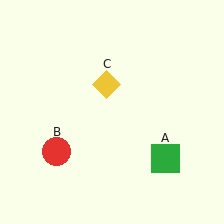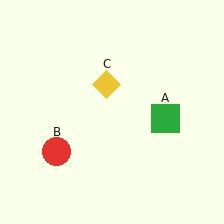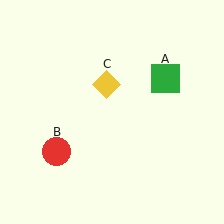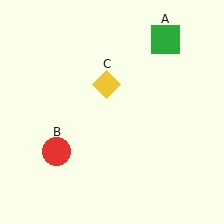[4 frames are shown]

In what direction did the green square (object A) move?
The green square (object A) moved up.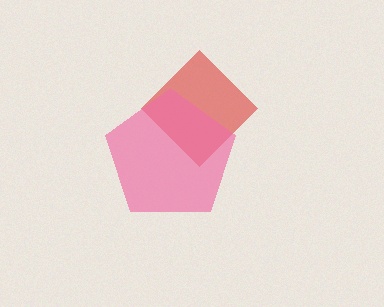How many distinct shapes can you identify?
There are 2 distinct shapes: a red diamond, a pink pentagon.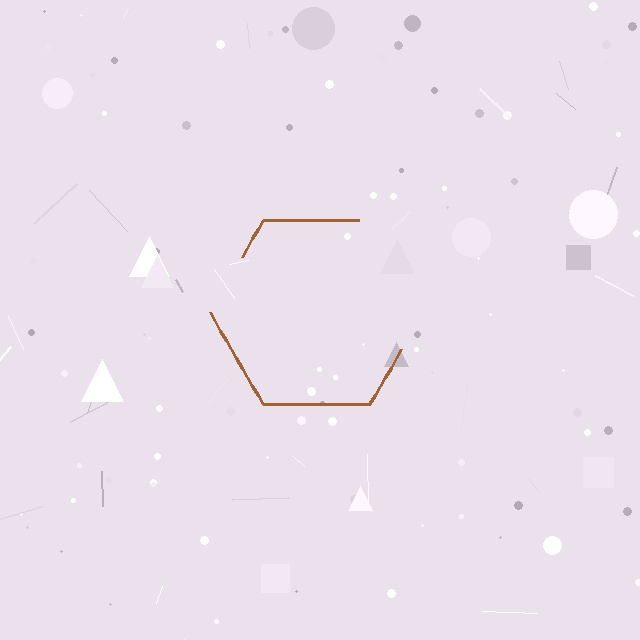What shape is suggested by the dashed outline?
The dashed outline suggests a hexagon.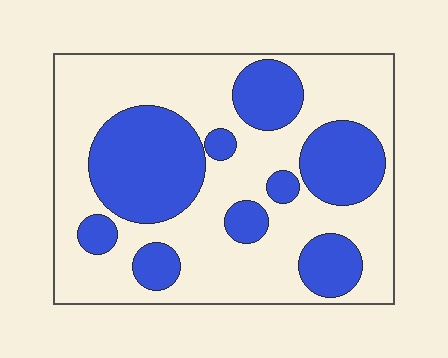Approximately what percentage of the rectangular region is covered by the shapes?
Approximately 35%.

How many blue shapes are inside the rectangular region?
9.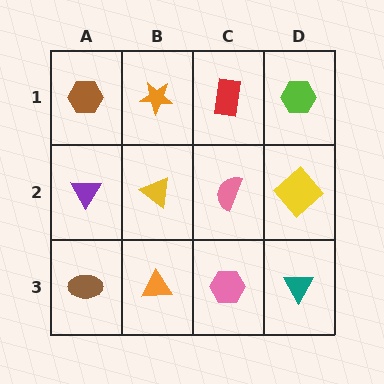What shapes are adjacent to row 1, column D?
A yellow diamond (row 2, column D), a red rectangle (row 1, column C).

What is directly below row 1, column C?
A pink semicircle.